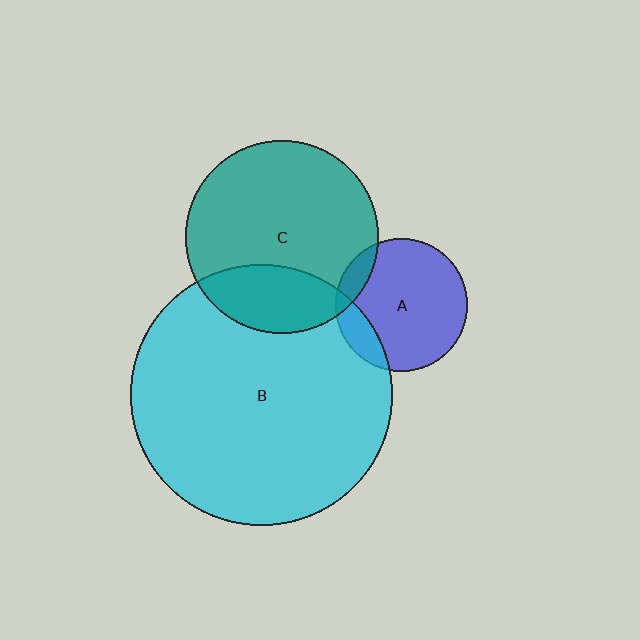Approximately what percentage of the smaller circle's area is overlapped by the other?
Approximately 15%.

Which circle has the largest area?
Circle B (cyan).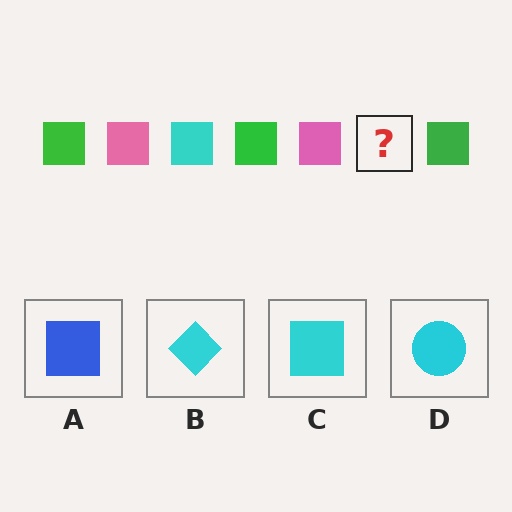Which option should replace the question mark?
Option C.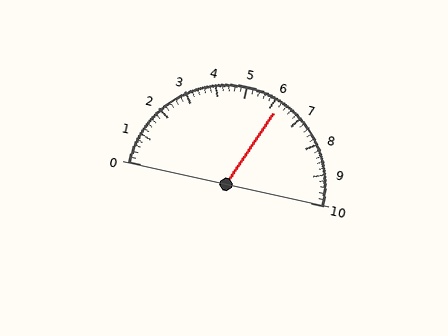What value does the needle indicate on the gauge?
The needle indicates approximately 6.2.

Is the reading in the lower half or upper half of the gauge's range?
The reading is in the upper half of the range (0 to 10).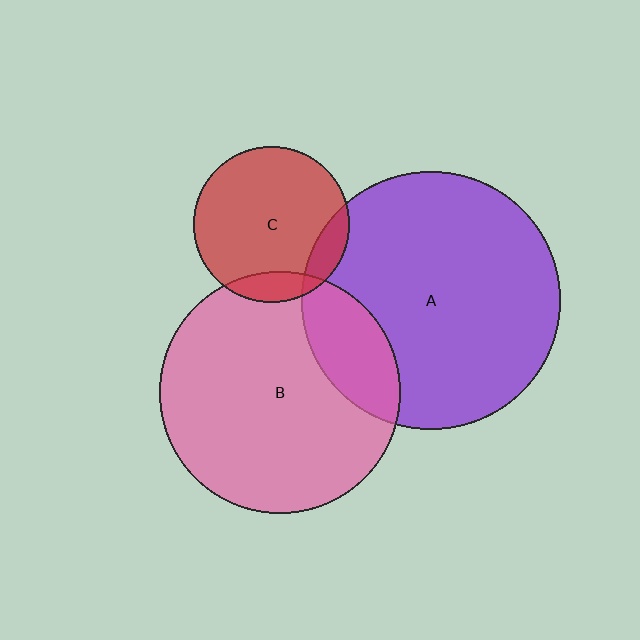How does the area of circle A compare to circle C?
Approximately 2.7 times.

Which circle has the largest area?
Circle A (purple).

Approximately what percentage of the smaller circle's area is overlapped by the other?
Approximately 10%.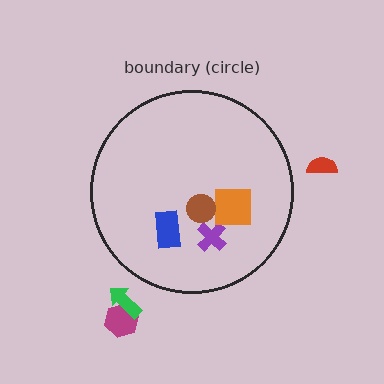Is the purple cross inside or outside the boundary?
Inside.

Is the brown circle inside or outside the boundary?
Inside.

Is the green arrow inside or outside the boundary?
Outside.